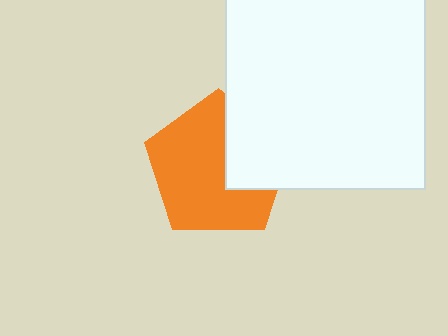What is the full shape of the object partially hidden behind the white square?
The partially hidden object is an orange pentagon.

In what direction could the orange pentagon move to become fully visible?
The orange pentagon could move left. That would shift it out from behind the white square entirely.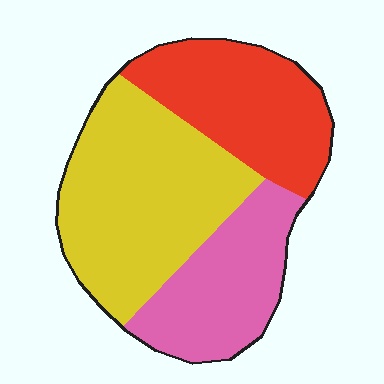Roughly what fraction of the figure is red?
Red covers roughly 30% of the figure.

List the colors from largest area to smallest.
From largest to smallest: yellow, red, pink.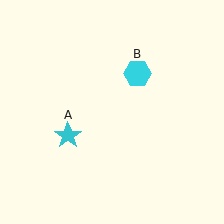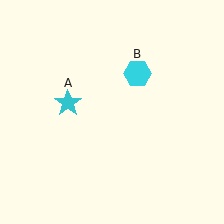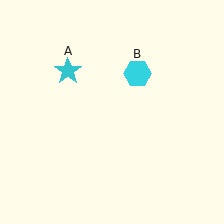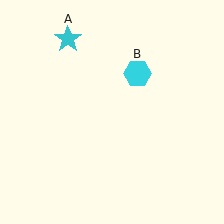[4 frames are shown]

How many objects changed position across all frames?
1 object changed position: cyan star (object A).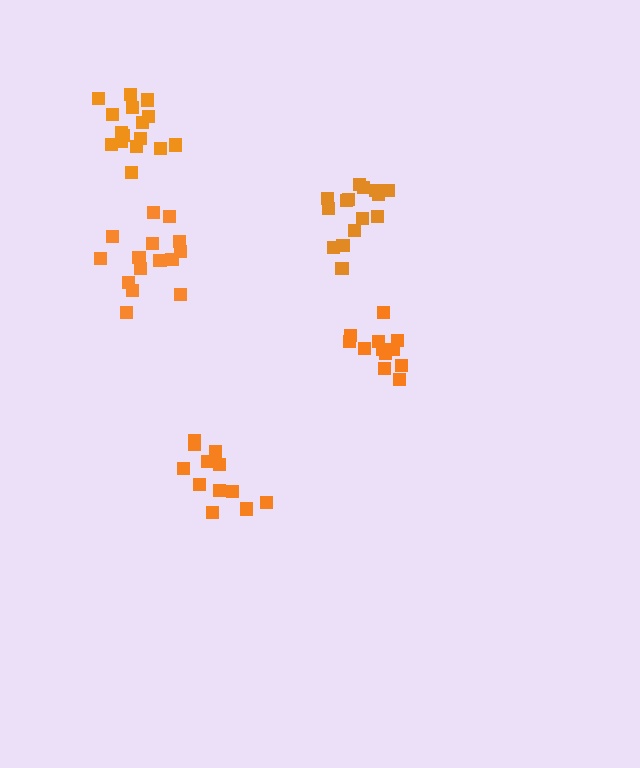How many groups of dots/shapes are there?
There are 5 groups.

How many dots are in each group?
Group 1: 12 dots, Group 2: 16 dots, Group 3: 15 dots, Group 4: 12 dots, Group 5: 15 dots (70 total).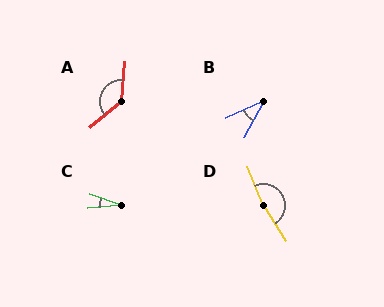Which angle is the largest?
D, at approximately 169 degrees.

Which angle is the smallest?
C, at approximately 24 degrees.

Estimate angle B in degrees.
Approximately 38 degrees.